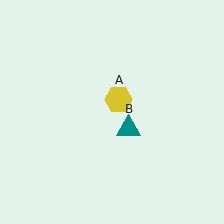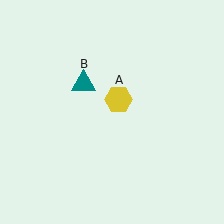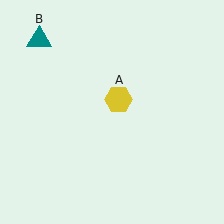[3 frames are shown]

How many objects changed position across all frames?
1 object changed position: teal triangle (object B).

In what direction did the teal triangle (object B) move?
The teal triangle (object B) moved up and to the left.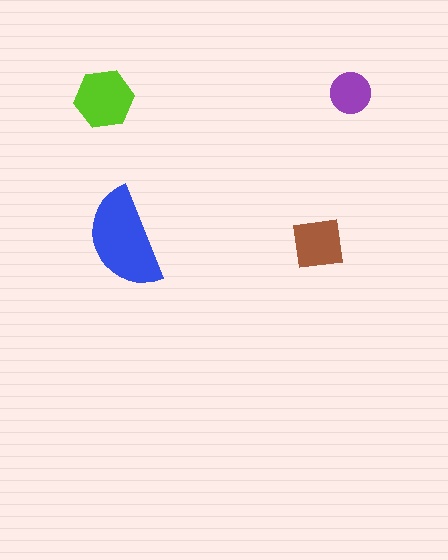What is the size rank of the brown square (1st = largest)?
3rd.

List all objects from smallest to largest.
The purple circle, the brown square, the lime hexagon, the blue semicircle.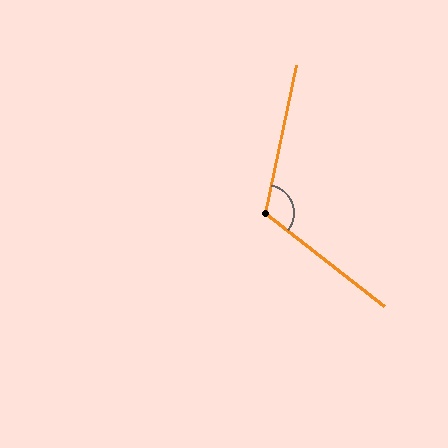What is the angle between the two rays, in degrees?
Approximately 116 degrees.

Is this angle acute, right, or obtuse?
It is obtuse.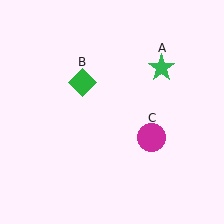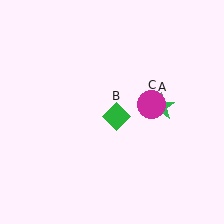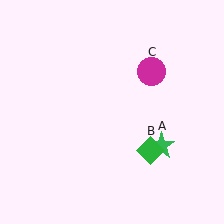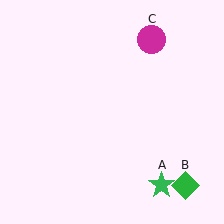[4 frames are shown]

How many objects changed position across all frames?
3 objects changed position: green star (object A), green diamond (object B), magenta circle (object C).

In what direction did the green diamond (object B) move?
The green diamond (object B) moved down and to the right.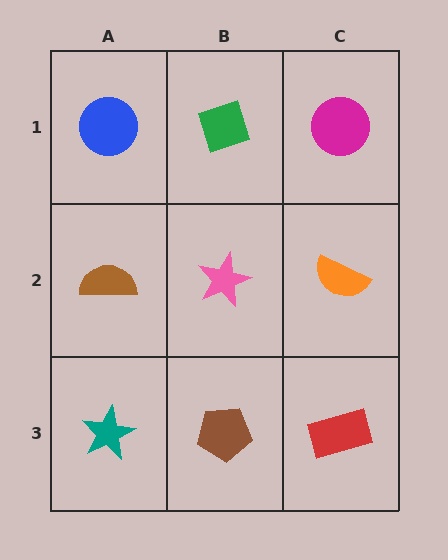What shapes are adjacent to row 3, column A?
A brown semicircle (row 2, column A), a brown pentagon (row 3, column B).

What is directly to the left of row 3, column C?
A brown pentagon.